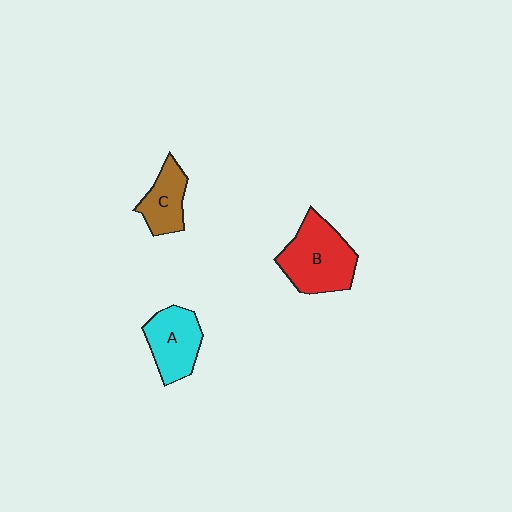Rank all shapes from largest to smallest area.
From largest to smallest: B (red), A (cyan), C (brown).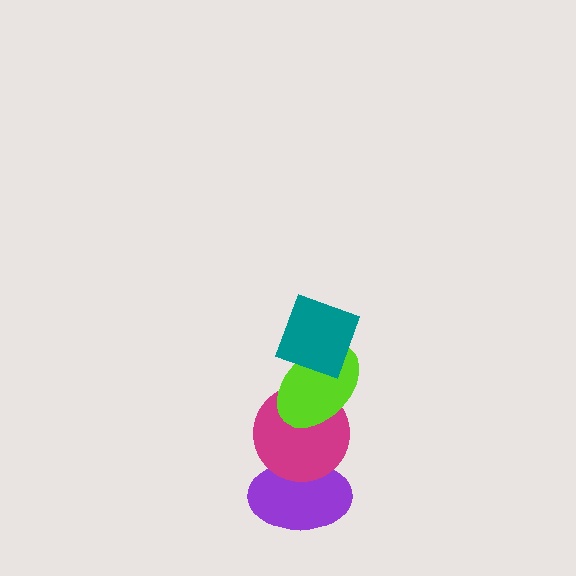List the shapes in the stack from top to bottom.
From top to bottom: the teal diamond, the lime ellipse, the magenta circle, the purple ellipse.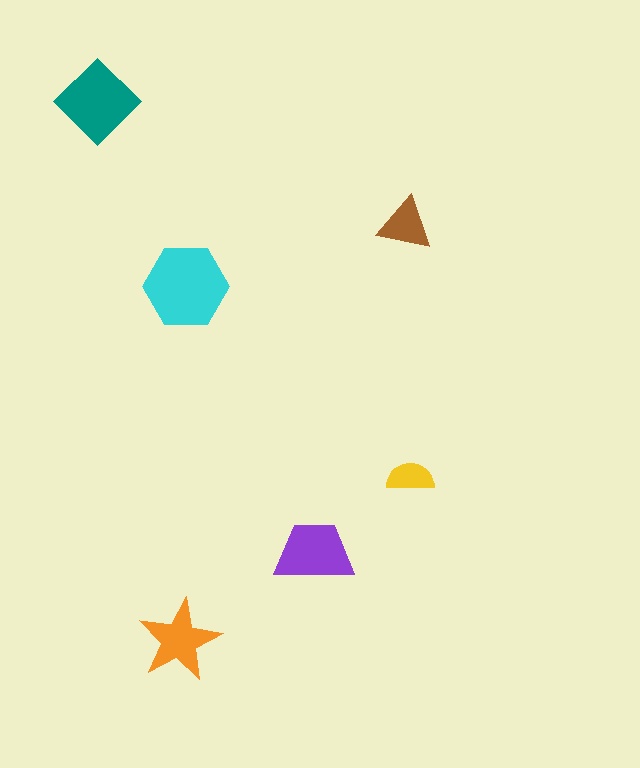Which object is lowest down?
The orange star is bottommost.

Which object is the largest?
The cyan hexagon.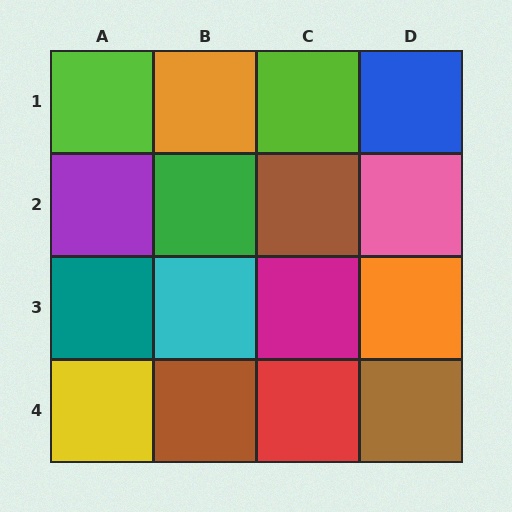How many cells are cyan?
1 cell is cyan.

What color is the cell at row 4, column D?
Brown.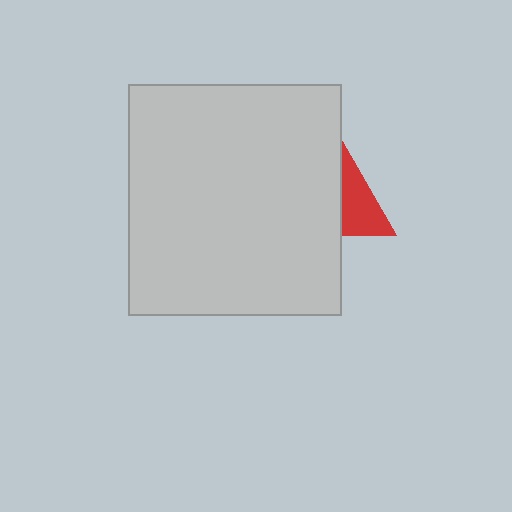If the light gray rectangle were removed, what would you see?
You would see the complete red triangle.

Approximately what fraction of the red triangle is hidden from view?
Roughly 55% of the red triangle is hidden behind the light gray rectangle.